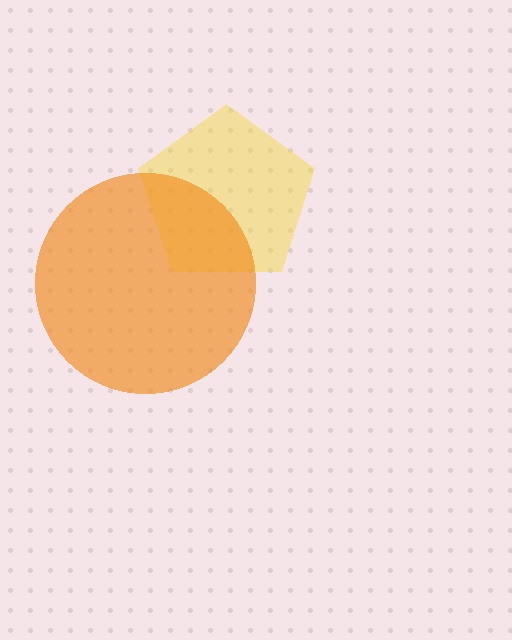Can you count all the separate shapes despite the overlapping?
Yes, there are 2 separate shapes.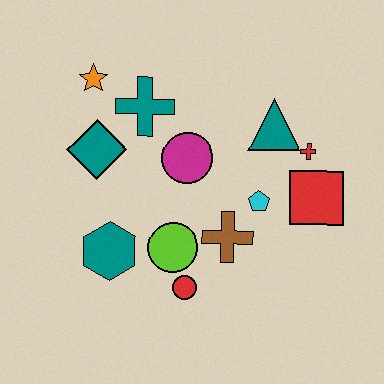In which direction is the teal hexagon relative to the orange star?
The teal hexagon is below the orange star.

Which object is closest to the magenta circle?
The teal cross is closest to the magenta circle.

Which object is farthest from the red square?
The orange star is farthest from the red square.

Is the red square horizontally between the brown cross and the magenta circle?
No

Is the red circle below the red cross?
Yes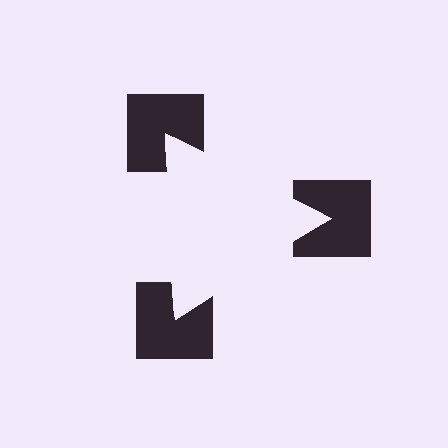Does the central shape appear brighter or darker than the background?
It typically appears slightly brighter than the background, even though no actual brightness change is drawn.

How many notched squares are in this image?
There are 3 — one at each vertex of the illusory triangle.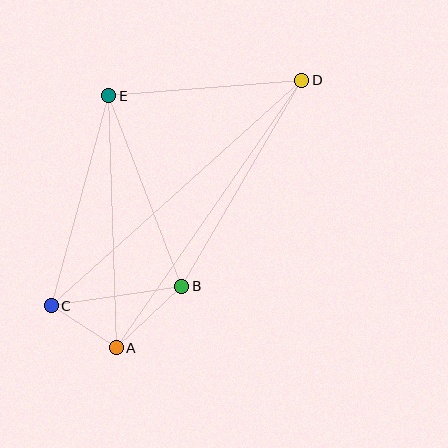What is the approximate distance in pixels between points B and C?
The distance between B and C is approximately 132 pixels.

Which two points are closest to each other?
Points A and C are closest to each other.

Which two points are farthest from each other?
Points C and D are farthest from each other.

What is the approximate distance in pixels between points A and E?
The distance between A and E is approximately 252 pixels.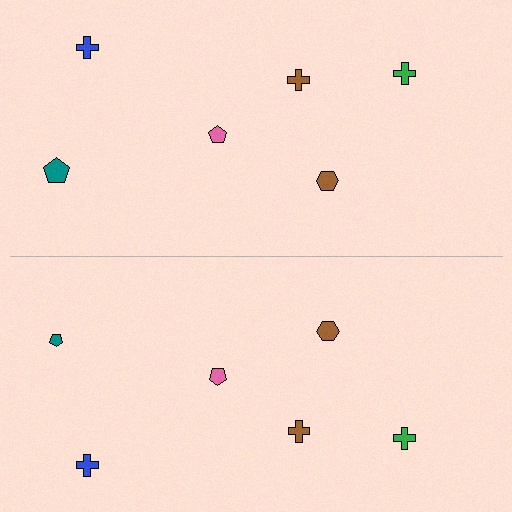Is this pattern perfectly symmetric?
No, the pattern is not perfectly symmetric. The teal pentagon on the bottom side has a different size than its mirror counterpart.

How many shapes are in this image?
There are 12 shapes in this image.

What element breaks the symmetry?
The teal pentagon on the bottom side has a different size than its mirror counterpart.